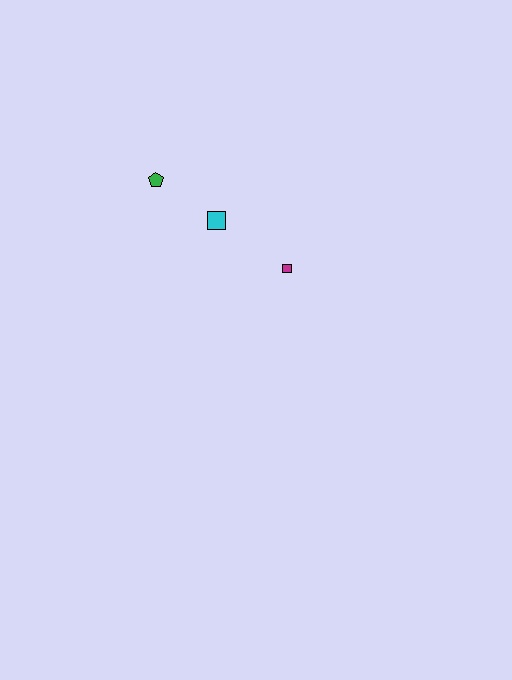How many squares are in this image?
There are 2 squares.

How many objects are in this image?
There are 3 objects.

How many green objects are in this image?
There is 1 green object.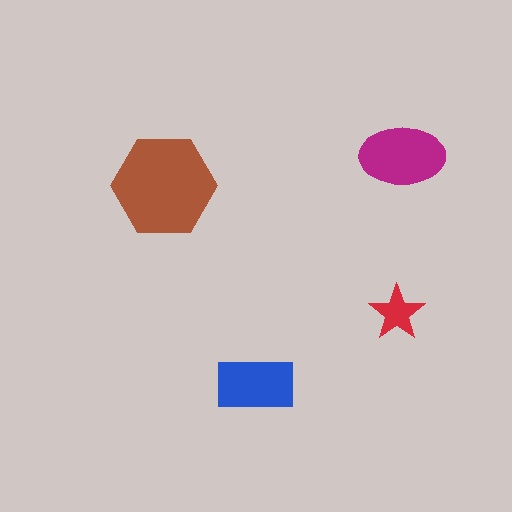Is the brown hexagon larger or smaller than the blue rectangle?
Larger.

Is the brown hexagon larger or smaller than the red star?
Larger.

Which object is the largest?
The brown hexagon.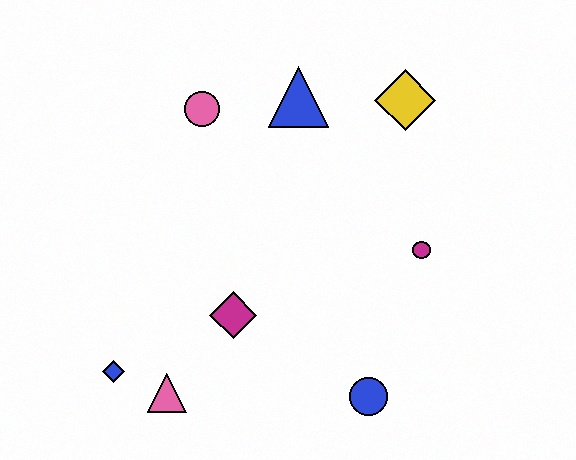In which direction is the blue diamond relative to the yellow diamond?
The blue diamond is to the left of the yellow diamond.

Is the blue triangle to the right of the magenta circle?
No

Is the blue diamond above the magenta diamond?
No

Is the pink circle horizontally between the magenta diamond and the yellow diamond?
No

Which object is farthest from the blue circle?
The pink circle is farthest from the blue circle.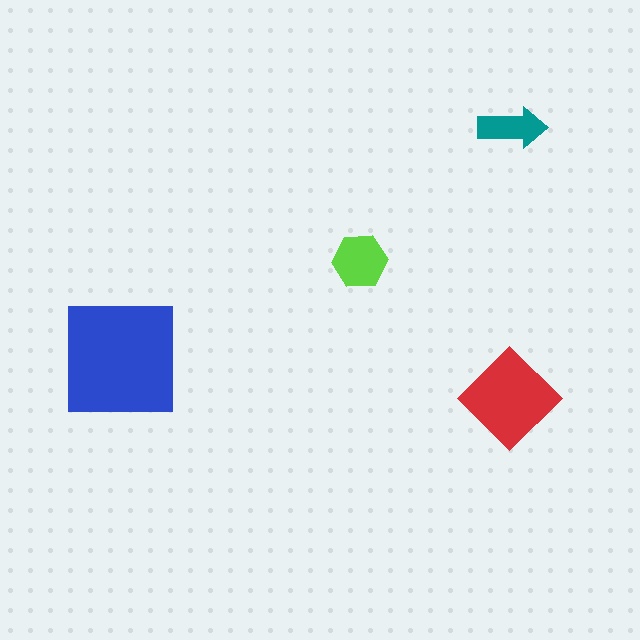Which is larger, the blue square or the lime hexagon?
The blue square.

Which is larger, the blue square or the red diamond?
The blue square.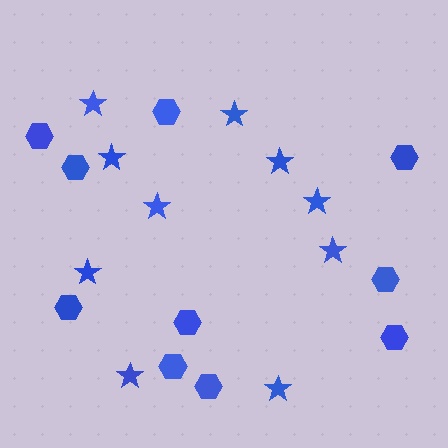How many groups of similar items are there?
There are 2 groups: one group of stars (10) and one group of hexagons (10).